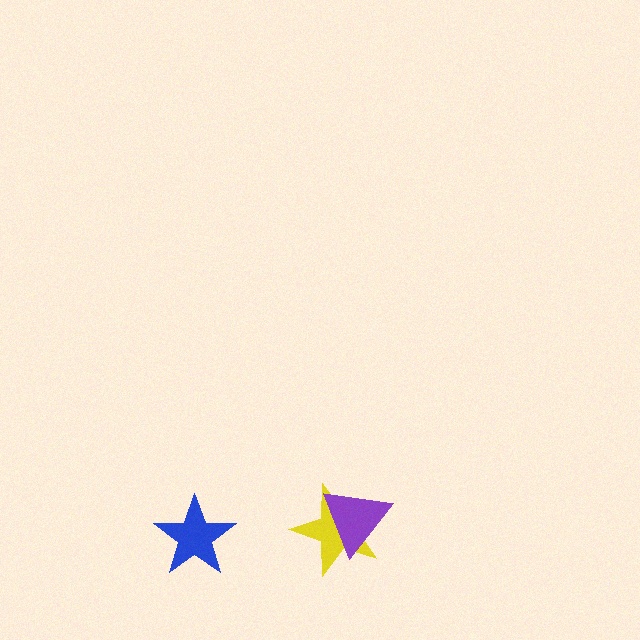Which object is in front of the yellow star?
The purple triangle is in front of the yellow star.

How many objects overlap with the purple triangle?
1 object overlaps with the purple triangle.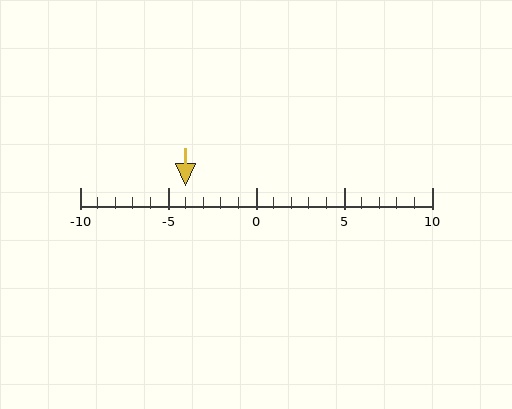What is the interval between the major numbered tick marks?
The major tick marks are spaced 5 units apart.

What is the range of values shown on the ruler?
The ruler shows values from -10 to 10.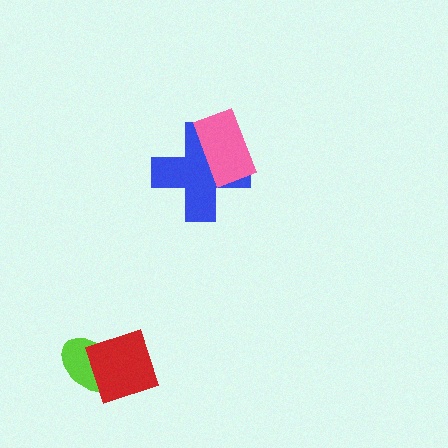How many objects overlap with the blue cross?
1 object overlaps with the blue cross.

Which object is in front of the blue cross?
The pink rectangle is in front of the blue cross.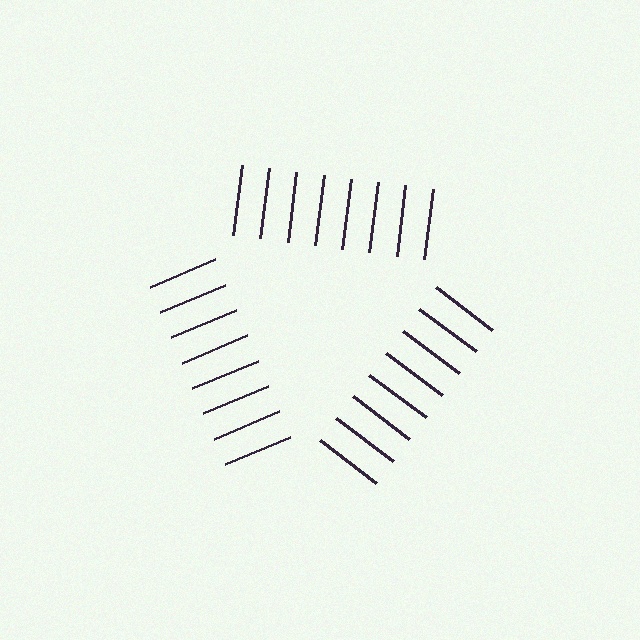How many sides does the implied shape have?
3 sides — the line-ends trace a triangle.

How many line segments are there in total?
24 — 8 along each of the 3 edges.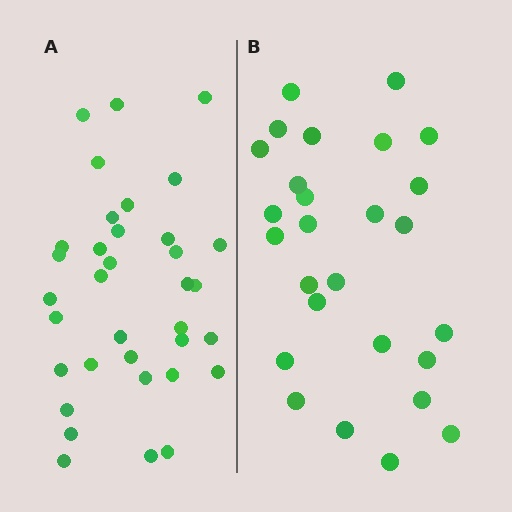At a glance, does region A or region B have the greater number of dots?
Region A (the left region) has more dots.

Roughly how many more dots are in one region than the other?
Region A has roughly 8 or so more dots than region B.